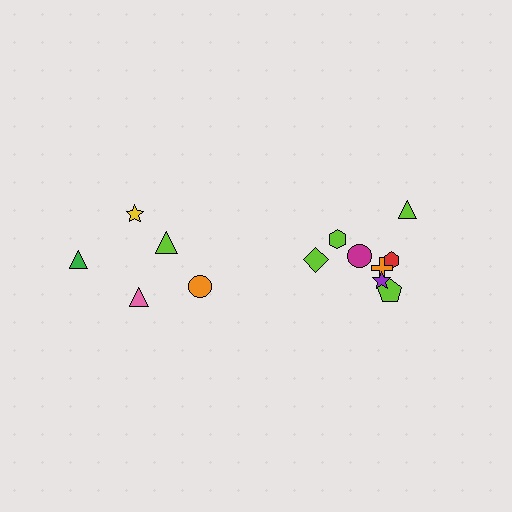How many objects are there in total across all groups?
There are 13 objects.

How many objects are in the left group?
There are 5 objects.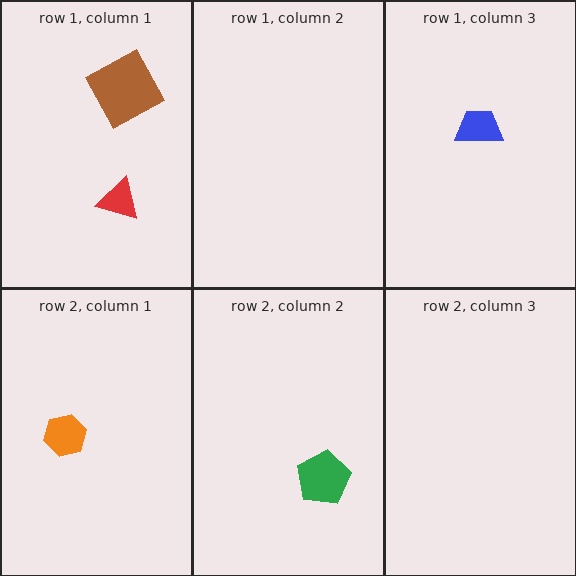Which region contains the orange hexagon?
The row 2, column 1 region.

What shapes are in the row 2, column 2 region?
The green pentagon.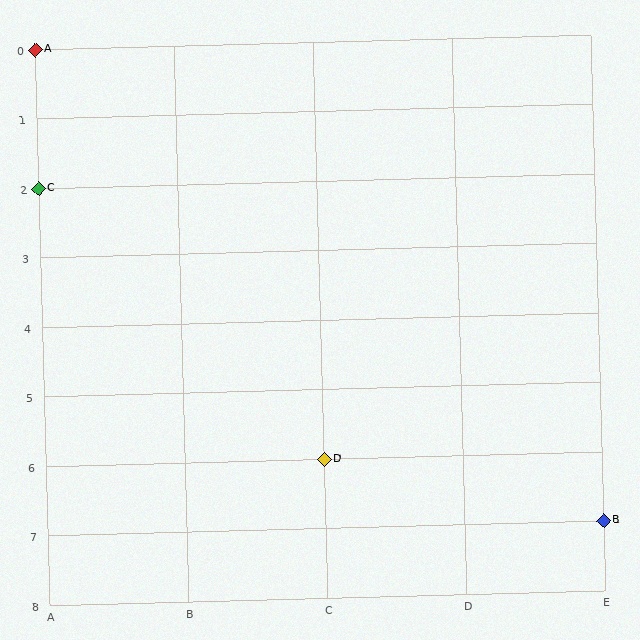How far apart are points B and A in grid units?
Points B and A are 4 columns and 7 rows apart (about 8.1 grid units diagonally).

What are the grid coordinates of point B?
Point B is at grid coordinates (E, 7).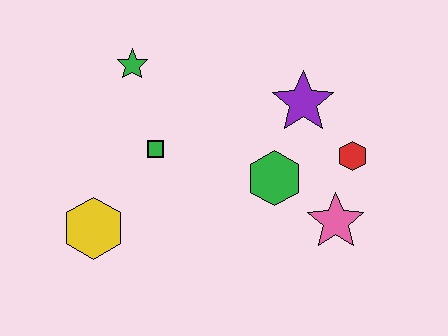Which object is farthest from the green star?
The pink star is farthest from the green star.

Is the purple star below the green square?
No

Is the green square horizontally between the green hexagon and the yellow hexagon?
Yes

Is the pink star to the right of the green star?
Yes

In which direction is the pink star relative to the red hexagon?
The pink star is below the red hexagon.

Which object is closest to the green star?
The green square is closest to the green star.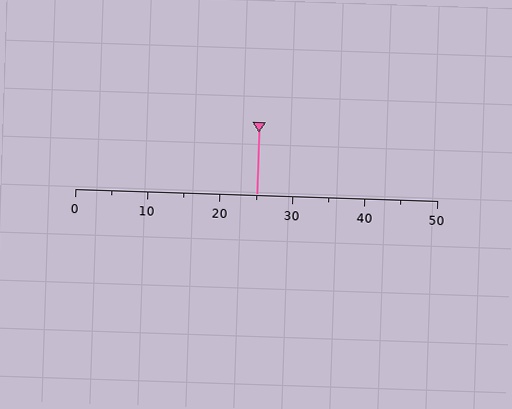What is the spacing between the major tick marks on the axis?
The major ticks are spaced 10 apart.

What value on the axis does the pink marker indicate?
The marker indicates approximately 25.